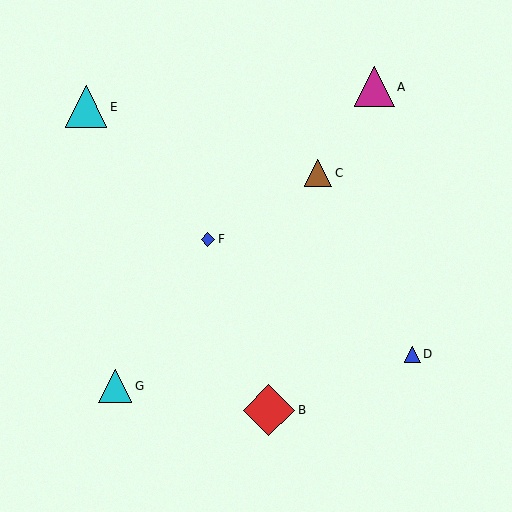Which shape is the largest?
The red diamond (labeled B) is the largest.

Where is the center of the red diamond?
The center of the red diamond is at (269, 410).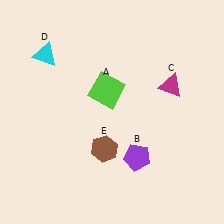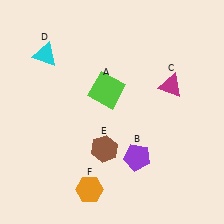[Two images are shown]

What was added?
An orange hexagon (F) was added in Image 2.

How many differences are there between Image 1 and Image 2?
There is 1 difference between the two images.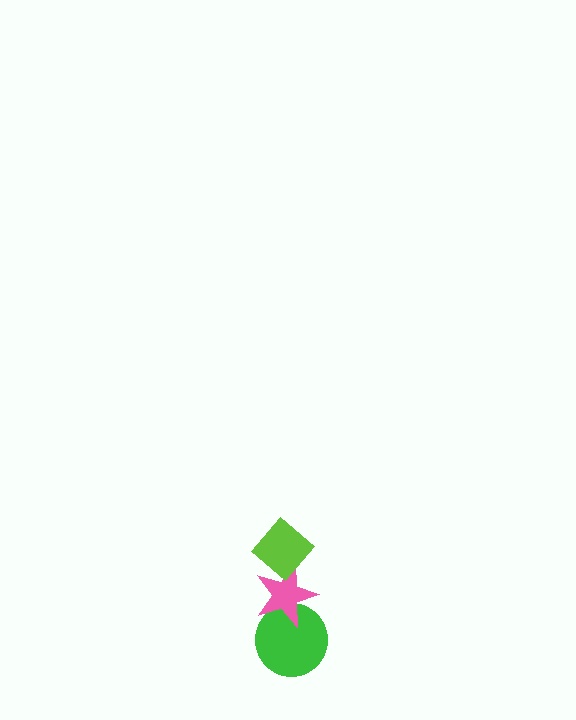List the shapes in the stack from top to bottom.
From top to bottom: the lime diamond, the pink star, the green circle.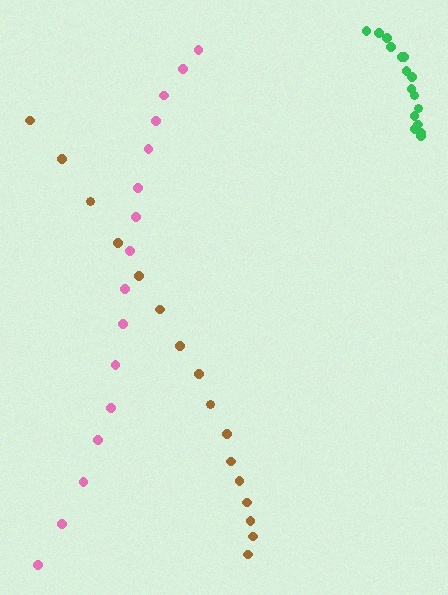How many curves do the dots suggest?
There are 3 distinct paths.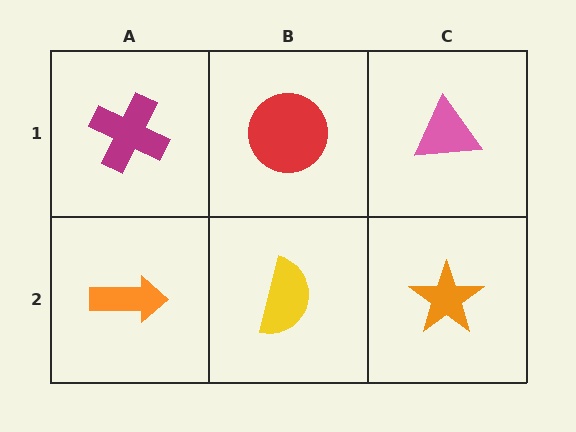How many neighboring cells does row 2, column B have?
3.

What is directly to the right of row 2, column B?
An orange star.